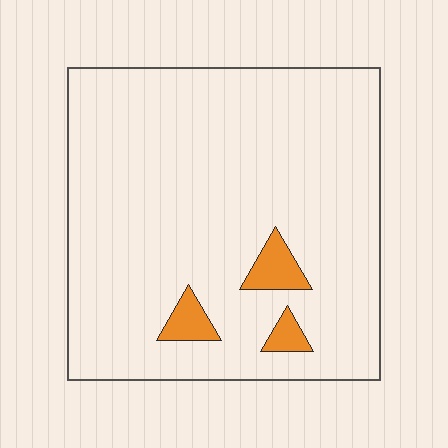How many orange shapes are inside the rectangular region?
3.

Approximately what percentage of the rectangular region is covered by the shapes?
Approximately 5%.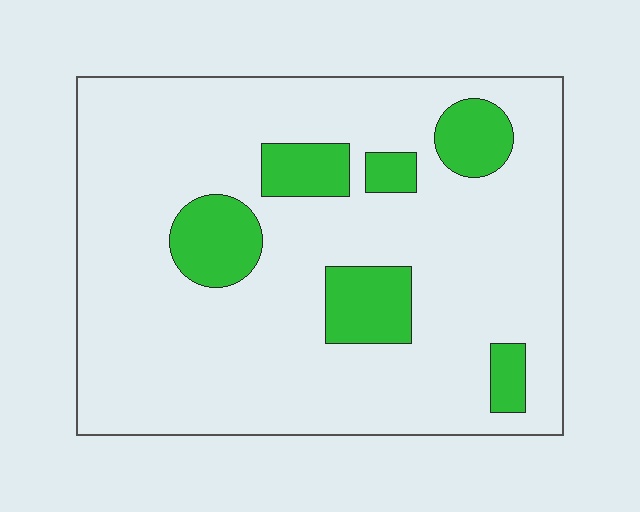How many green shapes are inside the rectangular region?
6.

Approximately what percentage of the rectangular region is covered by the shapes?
Approximately 15%.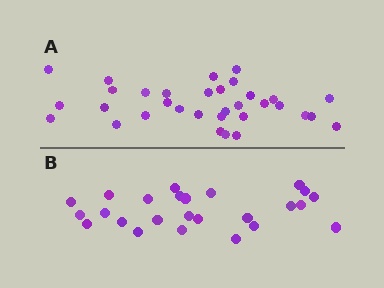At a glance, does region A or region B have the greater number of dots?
Region A (the top region) has more dots.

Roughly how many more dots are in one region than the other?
Region A has roughly 8 or so more dots than region B.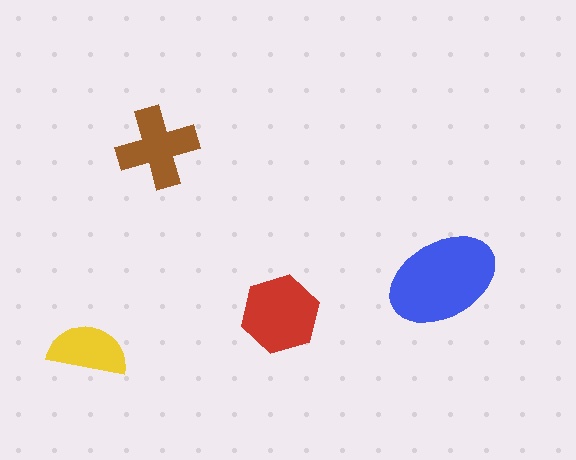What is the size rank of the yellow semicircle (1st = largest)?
4th.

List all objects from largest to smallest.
The blue ellipse, the red hexagon, the brown cross, the yellow semicircle.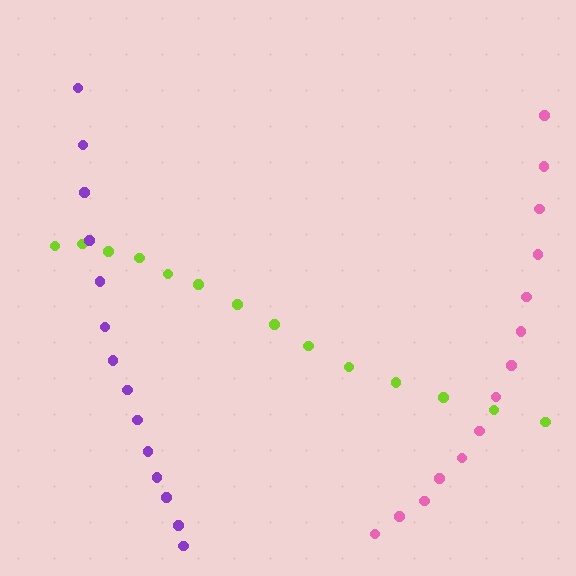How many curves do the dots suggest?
There are 3 distinct paths.